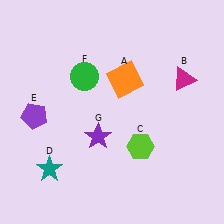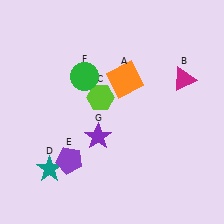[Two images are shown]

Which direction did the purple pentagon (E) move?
The purple pentagon (E) moved down.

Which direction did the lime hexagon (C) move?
The lime hexagon (C) moved up.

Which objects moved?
The objects that moved are: the lime hexagon (C), the purple pentagon (E).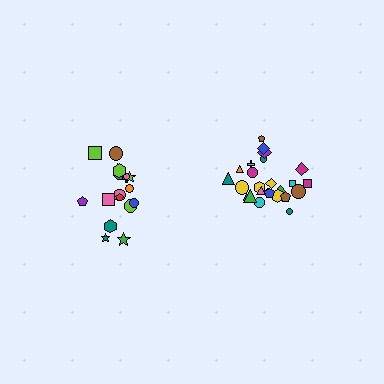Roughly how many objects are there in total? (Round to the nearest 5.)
Roughly 45 objects in total.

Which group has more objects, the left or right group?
The right group.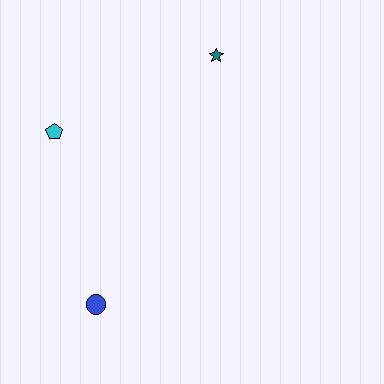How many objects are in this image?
There are 3 objects.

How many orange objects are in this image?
There are no orange objects.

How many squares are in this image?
There are no squares.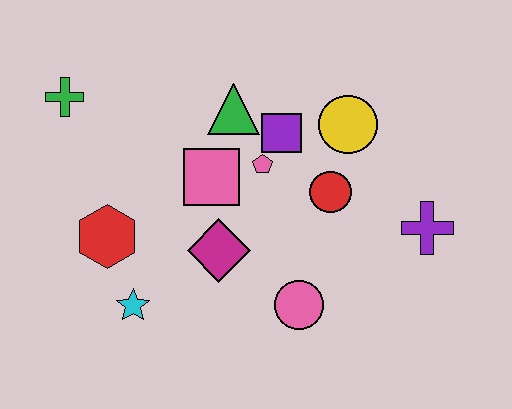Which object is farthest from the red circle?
The green cross is farthest from the red circle.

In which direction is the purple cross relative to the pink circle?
The purple cross is to the right of the pink circle.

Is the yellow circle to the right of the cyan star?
Yes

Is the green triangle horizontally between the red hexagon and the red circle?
Yes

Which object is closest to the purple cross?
The red circle is closest to the purple cross.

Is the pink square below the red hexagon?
No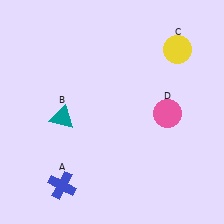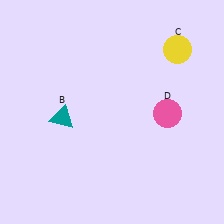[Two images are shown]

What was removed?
The blue cross (A) was removed in Image 2.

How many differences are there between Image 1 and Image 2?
There is 1 difference between the two images.